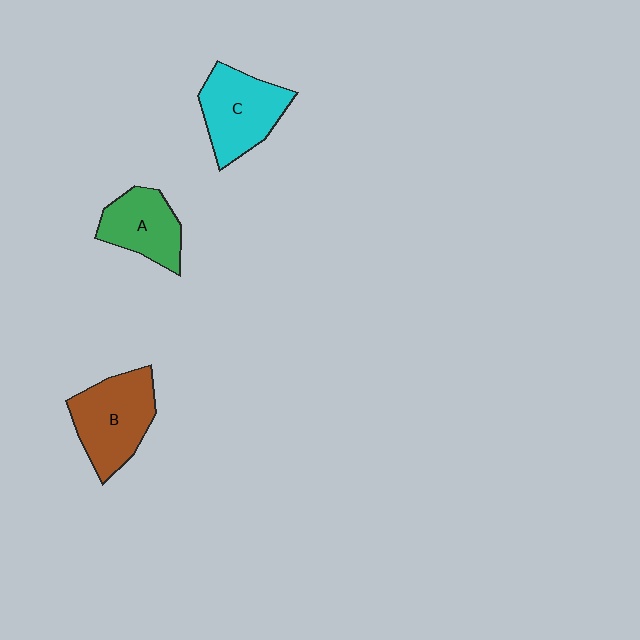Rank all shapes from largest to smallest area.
From largest to smallest: B (brown), C (cyan), A (green).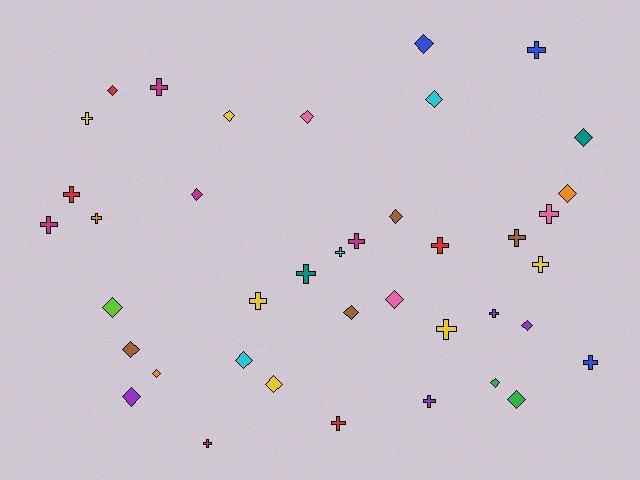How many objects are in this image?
There are 40 objects.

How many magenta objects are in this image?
There are 4 magenta objects.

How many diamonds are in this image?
There are 20 diamonds.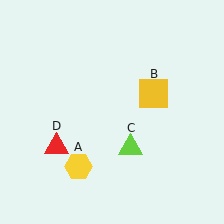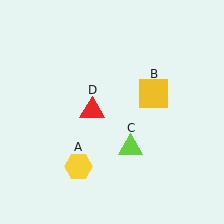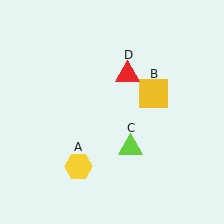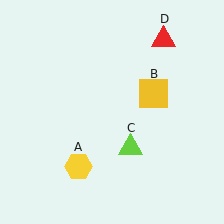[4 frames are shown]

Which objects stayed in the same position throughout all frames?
Yellow hexagon (object A) and yellow square (object B) and lime triangle (object C) remained stationary.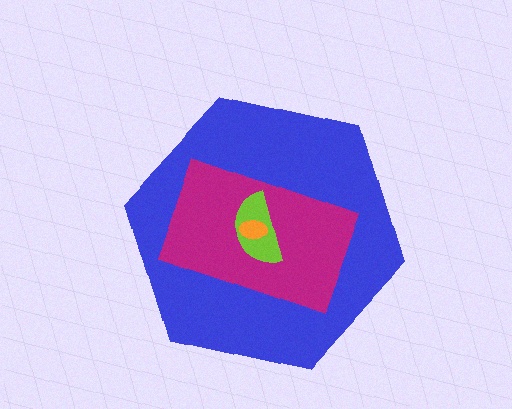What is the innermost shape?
The orange ellipse.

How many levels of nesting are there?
4.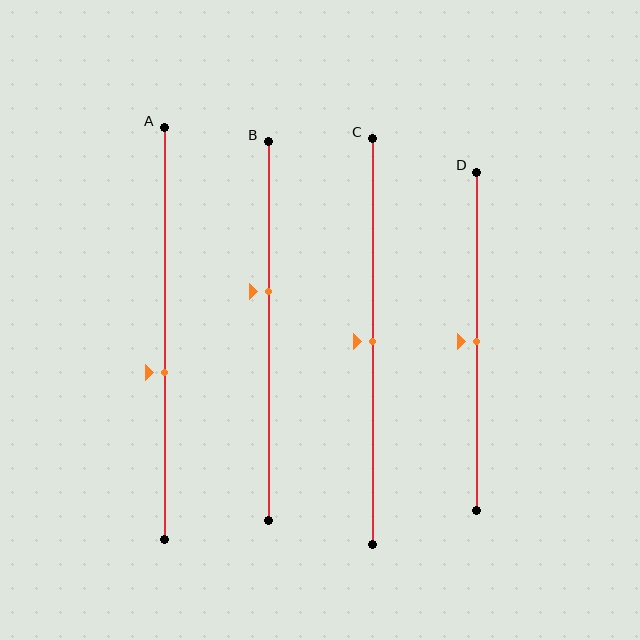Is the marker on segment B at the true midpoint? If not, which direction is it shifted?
No, the marker on segment B is shifted upward by about 10% of the segment length.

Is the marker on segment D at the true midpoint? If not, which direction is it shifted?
Yes, the marker on segment D is at the true midpoint.